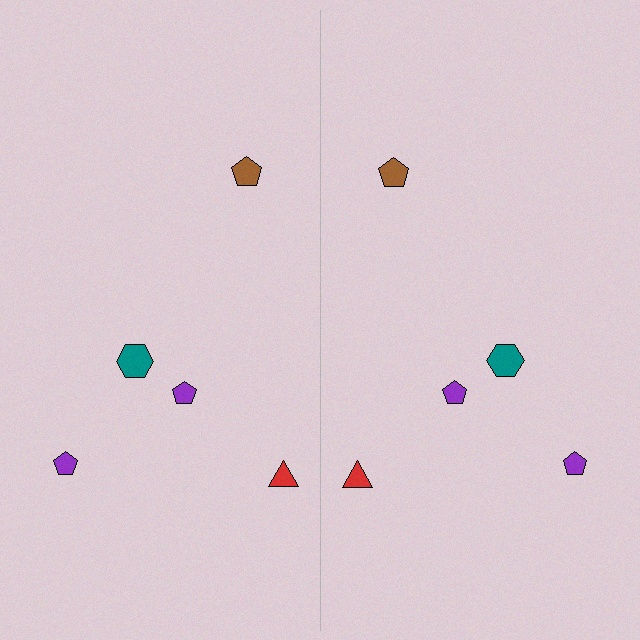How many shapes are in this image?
There are 10 shapes in this image.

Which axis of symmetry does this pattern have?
The pattern has a vertical axis of symmetry running through the center of the image.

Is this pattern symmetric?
Yes, this pattern has bilateral (reflection) symmetry.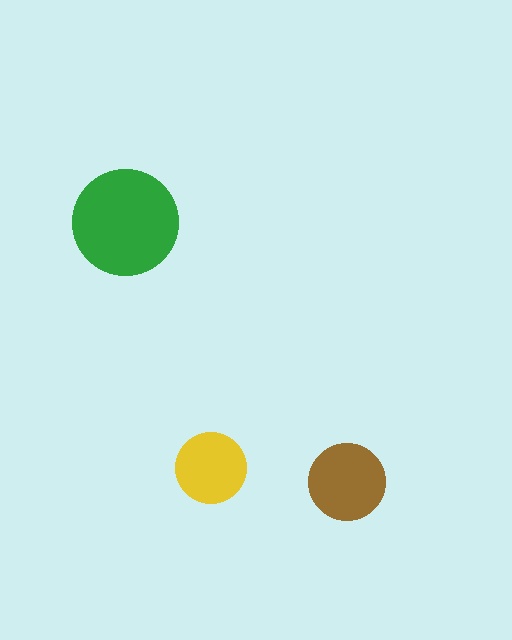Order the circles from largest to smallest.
the green one, the brown one, the yellow one.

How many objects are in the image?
There are 3 objects in the image.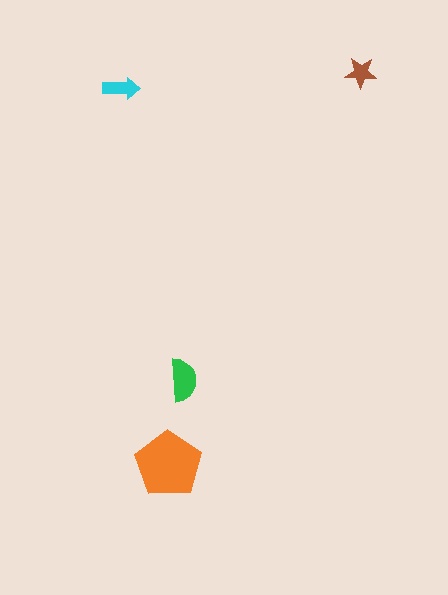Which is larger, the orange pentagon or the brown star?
The orange pentagon.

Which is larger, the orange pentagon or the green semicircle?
The orange pentagon.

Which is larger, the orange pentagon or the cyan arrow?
The orange pentagon.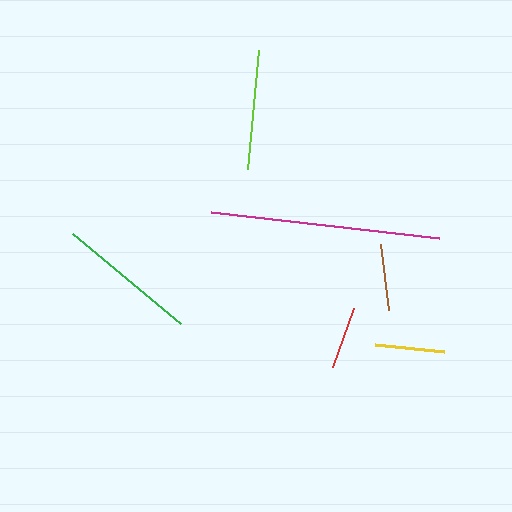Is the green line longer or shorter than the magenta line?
The magenta line is longer than the green line.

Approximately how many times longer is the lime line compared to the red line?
The lime line is approximately 1.9 times the length of the red line.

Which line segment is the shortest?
The red line is the shortest at approximately 63 pixels.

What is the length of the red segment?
The red segment is approximately 63 pixels long.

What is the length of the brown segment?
The brown segment is approximately 66 pixels long.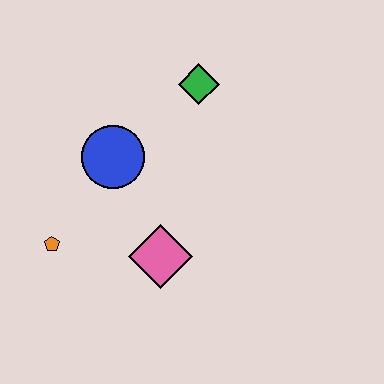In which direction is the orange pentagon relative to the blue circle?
The orange pentagon is below the blue circle.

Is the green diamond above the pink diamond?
Yes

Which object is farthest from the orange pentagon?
The green diamond is farthest from the orange pentagon.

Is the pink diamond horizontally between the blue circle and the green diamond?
Yes